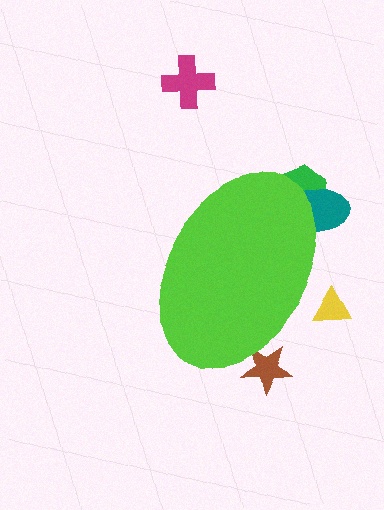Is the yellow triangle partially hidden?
Yes, the yellow triangle is partially hidden behind the lime ellipse.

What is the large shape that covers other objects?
A lime ellipse.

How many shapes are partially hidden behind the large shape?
4 shapes are partially hidden.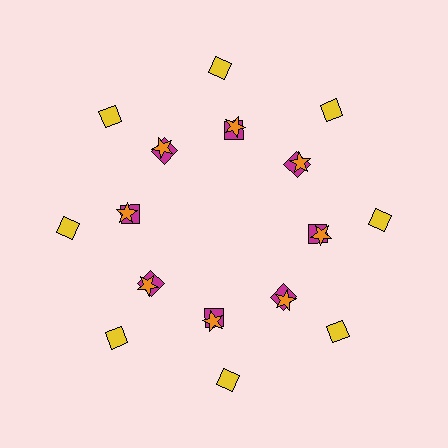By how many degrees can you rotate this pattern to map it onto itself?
The pattern maps onto itself every 45 degrees of rotation.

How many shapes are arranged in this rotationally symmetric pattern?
There are 24 shapes, arranged in 8 groups of 3.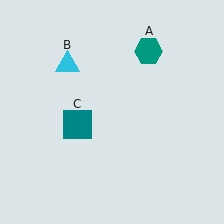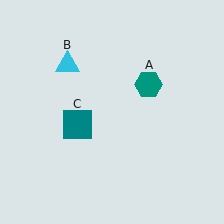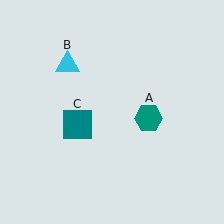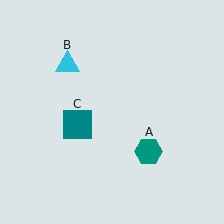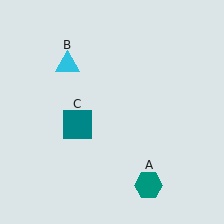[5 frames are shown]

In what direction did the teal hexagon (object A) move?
The teal hexagon (object A) moved down.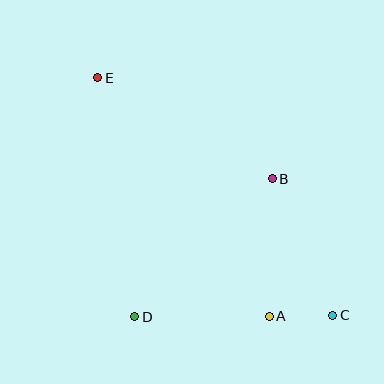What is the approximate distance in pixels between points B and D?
The distance between B and D is approximately 195 pixels.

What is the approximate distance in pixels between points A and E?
The distance between A and E is approximately 294 pixels.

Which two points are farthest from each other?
Points C and E are farthest from each other.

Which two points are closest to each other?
Points A and C are closest to each other.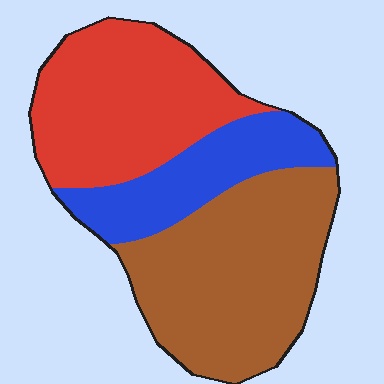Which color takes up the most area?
Brown, at roughly 45%.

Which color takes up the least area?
Blue, at roughly 20%.